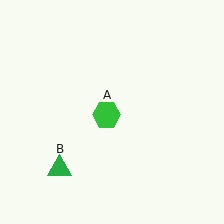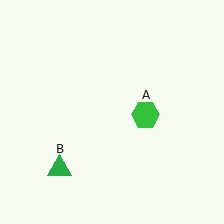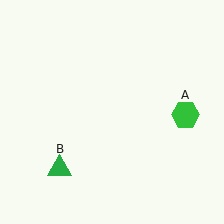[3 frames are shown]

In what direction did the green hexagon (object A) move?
The green hexagon (object A) moved right.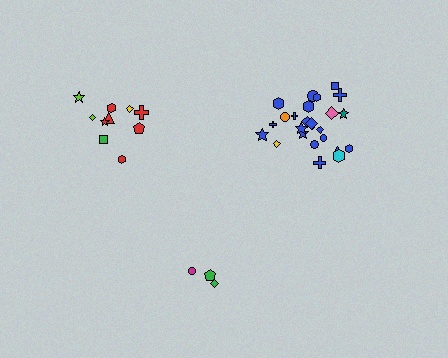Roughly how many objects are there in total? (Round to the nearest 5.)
Roughly 40 objects in total.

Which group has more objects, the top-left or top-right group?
The top-right group.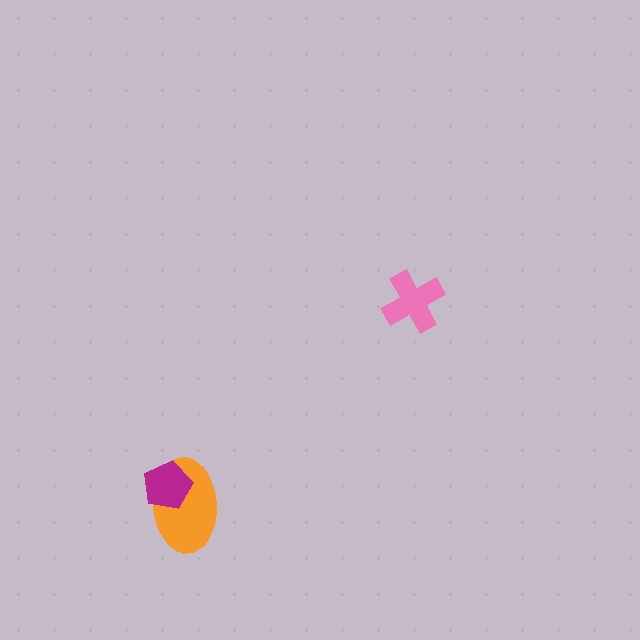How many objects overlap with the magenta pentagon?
1 object overlaps with the magenta pentagon.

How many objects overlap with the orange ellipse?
1 object overlaps with the orange ellipse.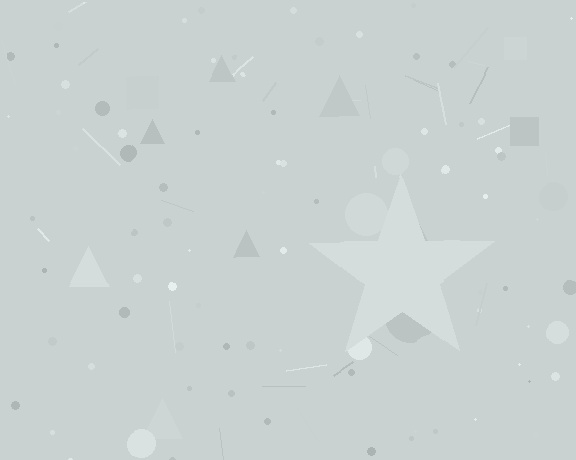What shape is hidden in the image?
A star is hidden in the image.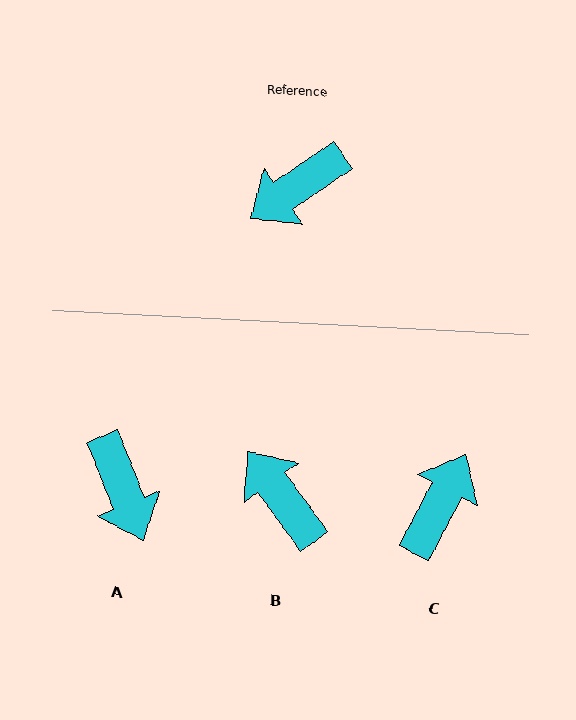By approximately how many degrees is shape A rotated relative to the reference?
Approximately 77 degrees counter-clockwise.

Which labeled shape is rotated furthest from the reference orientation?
C, about 152 degrees away.